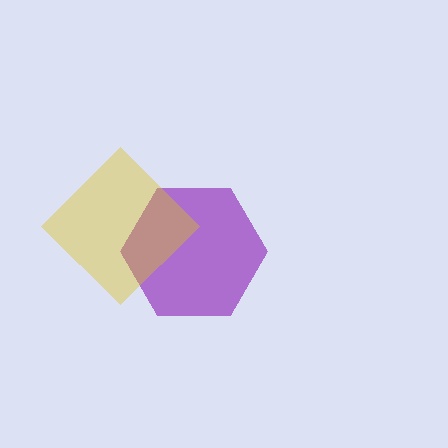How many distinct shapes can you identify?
There are 2 distinct shapes: a purple hexagon, a yellow diamond.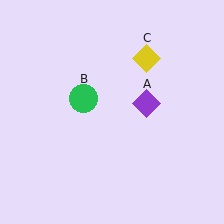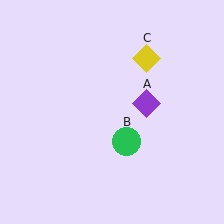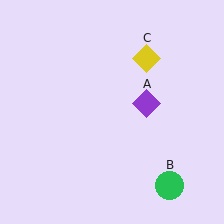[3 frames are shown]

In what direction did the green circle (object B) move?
The green circle (object B) moved down and to the right.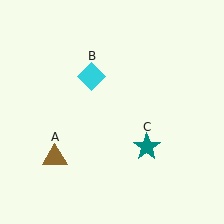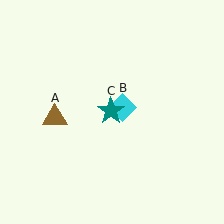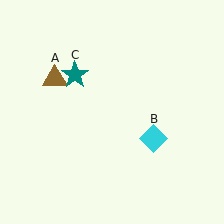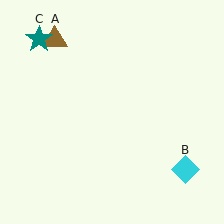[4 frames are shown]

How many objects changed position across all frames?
3 objects changed position: brown triangle (object A), cyan diamond (object B), teal star (object C).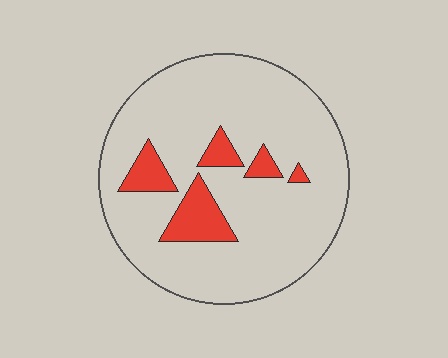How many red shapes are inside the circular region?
5.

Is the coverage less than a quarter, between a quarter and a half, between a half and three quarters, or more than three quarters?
Less than a quarter.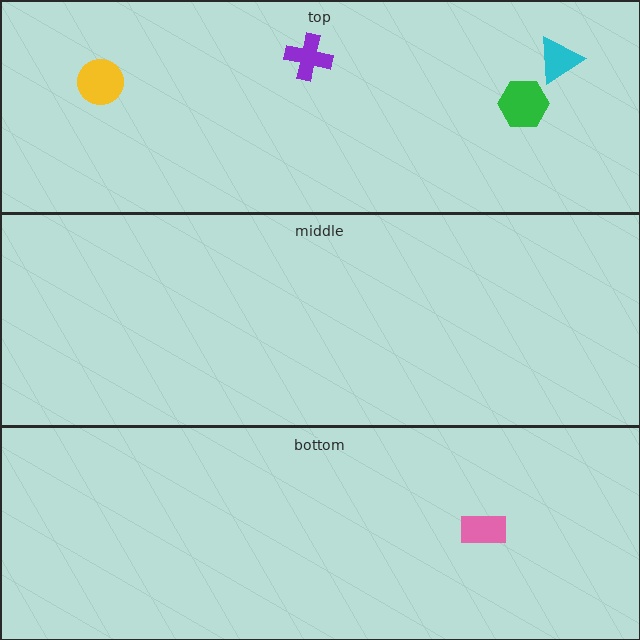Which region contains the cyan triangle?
The top region.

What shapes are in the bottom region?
The pink rectangle.